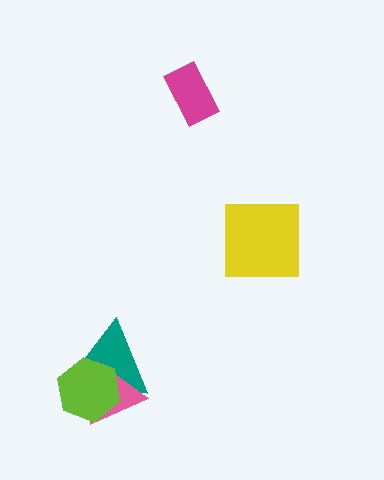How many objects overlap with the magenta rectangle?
0 objects overlap with the magenta rectangle.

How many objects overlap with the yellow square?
0 objects overlap with the yellow square.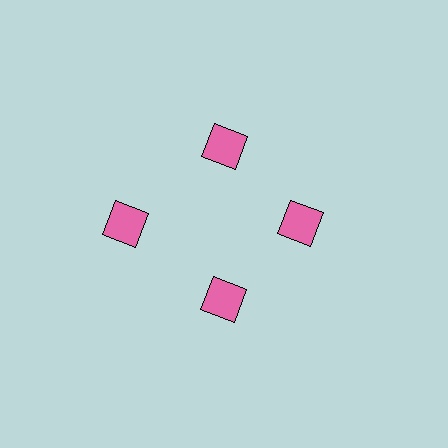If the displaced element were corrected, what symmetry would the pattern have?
It would have 4-fold rotational symmetry — the pattern would map onto itself every 90 degrees.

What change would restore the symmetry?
The symmetry would be restored by moving it inward, back onto the ring so that all 4 squares sit at equal angles and equal distance from the center.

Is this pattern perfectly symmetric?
No. The 4 pink squares are arranged in a ring, but one element near the 9 o'clock position is pushed outward from the center, breaking the 4-fold rotational symmetry.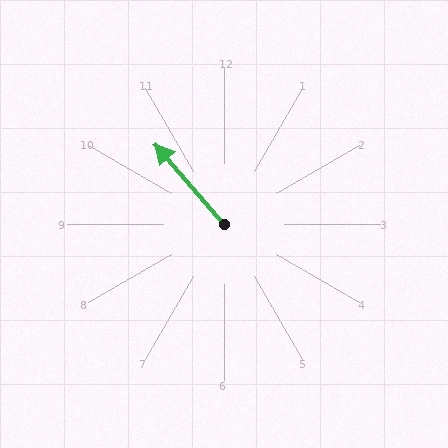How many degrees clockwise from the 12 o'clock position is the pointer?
Approximately 319 degrees.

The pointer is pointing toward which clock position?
Roughly 11 o'clock.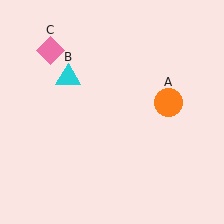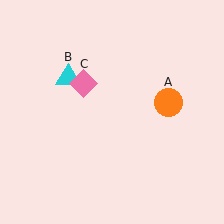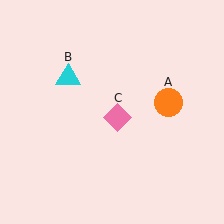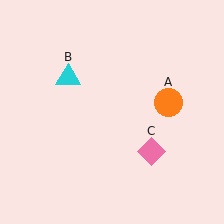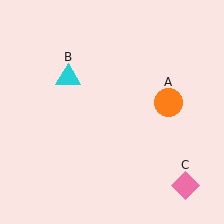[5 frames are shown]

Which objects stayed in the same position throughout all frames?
Orange circle (object A) and cyan triangle (object B) remained stationary.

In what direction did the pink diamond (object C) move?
The pink diamond (object C) moved down and to the right.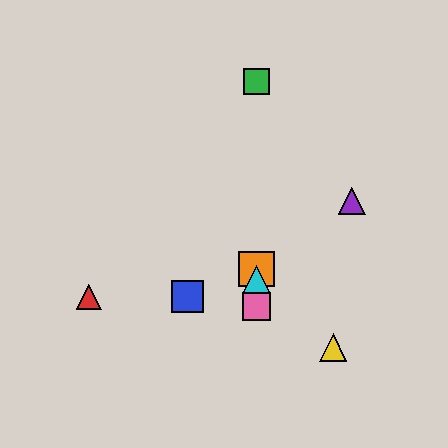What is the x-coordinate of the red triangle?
The red triangle is at x≈89.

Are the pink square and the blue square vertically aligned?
No, the pink square is at x≈257 and the blue square is at x≈187.